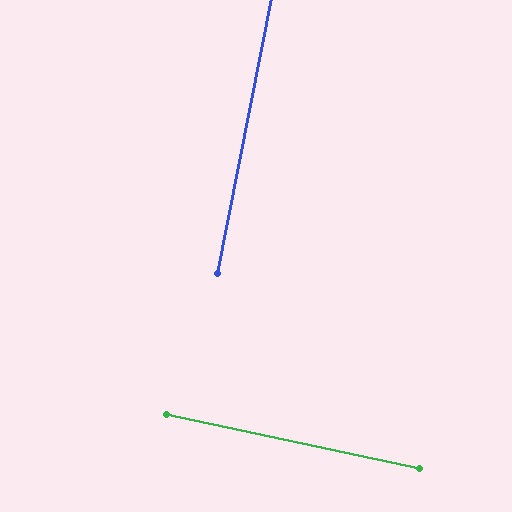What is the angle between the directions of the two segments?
Approximately 89 degrees.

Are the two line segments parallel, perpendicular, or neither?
Perpendicular — they meet at approximately 89°.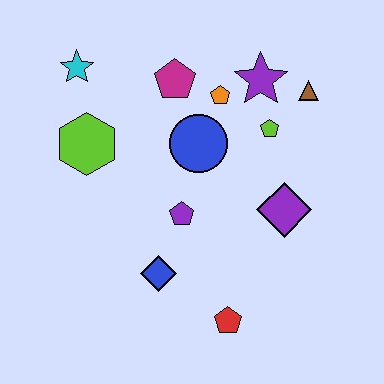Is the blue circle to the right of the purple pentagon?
Yes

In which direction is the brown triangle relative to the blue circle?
The brown triangle is to the right of the blue circle.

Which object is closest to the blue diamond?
The purple pentagon is closest to the blue diamond.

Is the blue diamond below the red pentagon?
No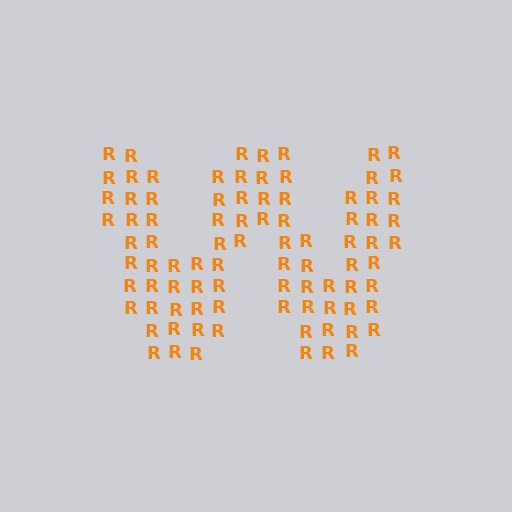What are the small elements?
The small elements are letter R's.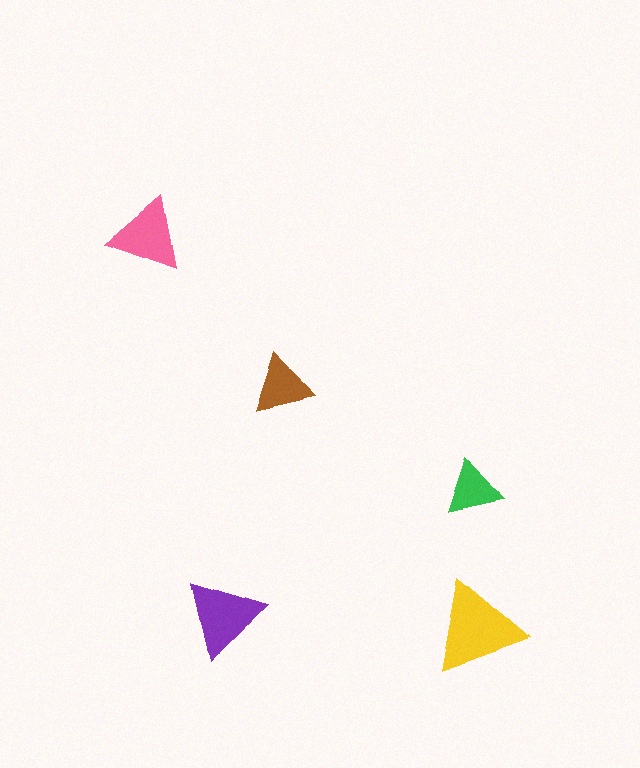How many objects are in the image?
There are 5 objects in the image.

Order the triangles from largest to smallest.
the yellow one, the purple one, the pink one, the brown one, the green one.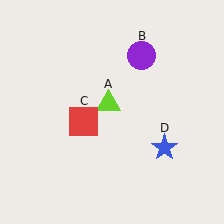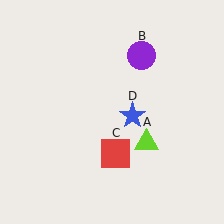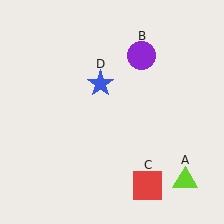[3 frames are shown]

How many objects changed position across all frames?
3 objects changed position: lime triangle (object A), red square (object C), blue star (object D).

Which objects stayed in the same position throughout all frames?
Purple circle (object B) remained stationary.